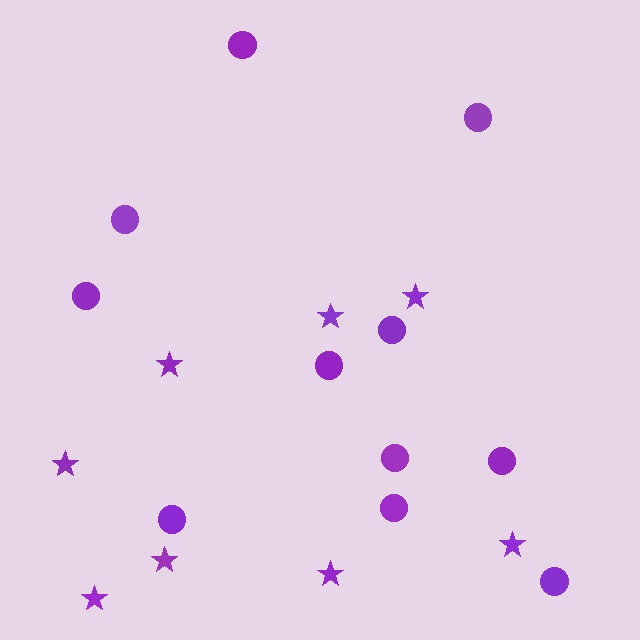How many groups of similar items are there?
There are 2 groups: one group of circles (11) and one group of stars (8).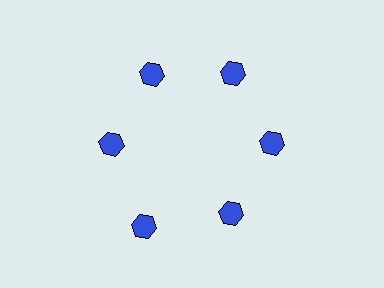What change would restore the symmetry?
The symmetry would be restored by moving it inward, back onto the ring so that all 6 hexagons sit at equal angles and equal distance from the center.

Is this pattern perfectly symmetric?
No. The 6 blue hexagons are arranged in a ring, but one element near the 7 o'clock position is pushed outward from the center, breaking the 6-fold rotational symmetry.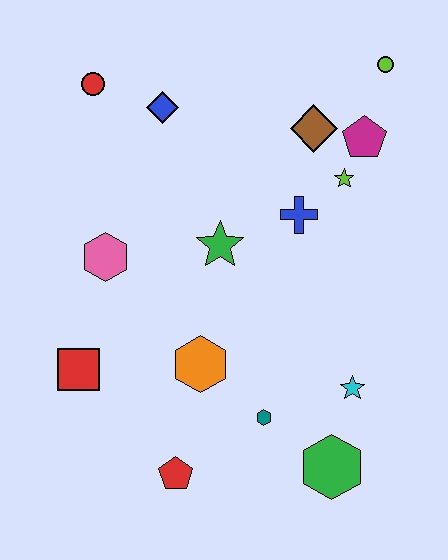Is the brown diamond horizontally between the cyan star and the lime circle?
No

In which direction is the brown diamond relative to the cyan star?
The brown diamond is above the cyan star.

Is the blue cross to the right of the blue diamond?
Yes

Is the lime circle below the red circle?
No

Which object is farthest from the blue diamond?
The green hexagon is farthest from the blue diamond.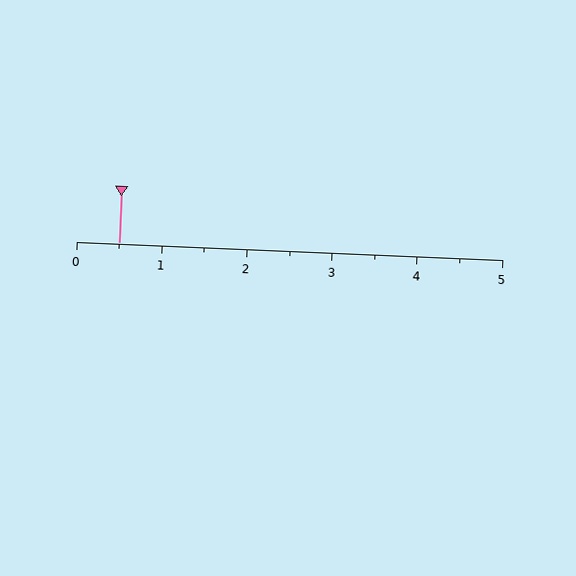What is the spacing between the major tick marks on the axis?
The major ticks are spaced 1 apart.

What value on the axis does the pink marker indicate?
The marker indicates approximately 0.5.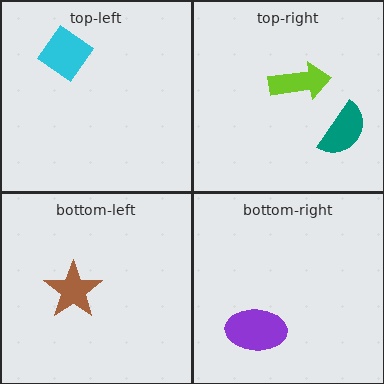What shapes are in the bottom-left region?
The brown star.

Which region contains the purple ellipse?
The bottom-right region.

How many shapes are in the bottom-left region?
1.